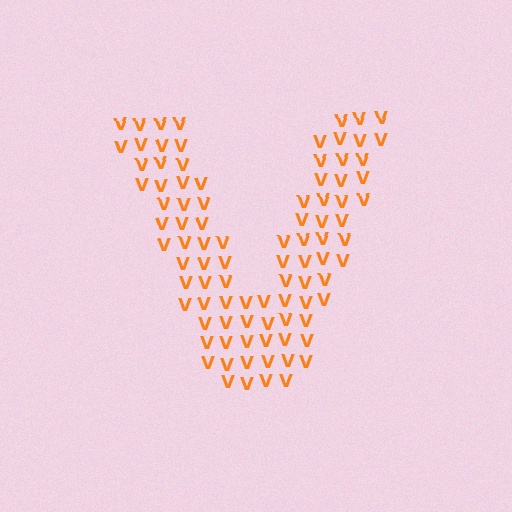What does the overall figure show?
The overall figure shows the letter V.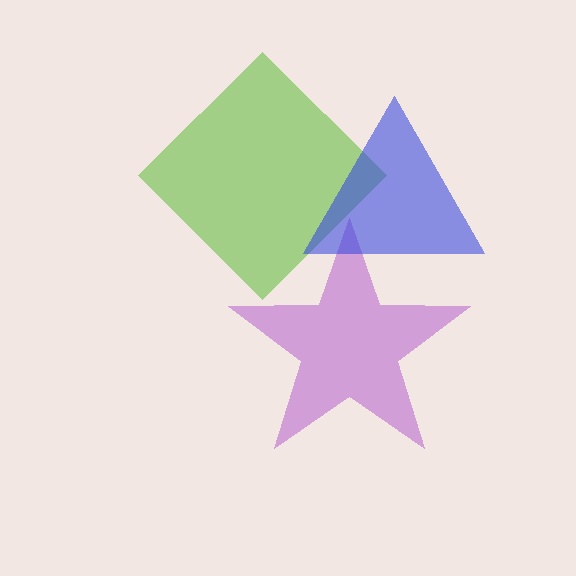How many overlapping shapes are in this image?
There are 3 overlapping shapes in the image.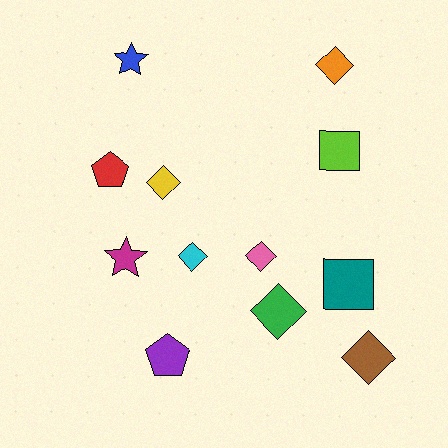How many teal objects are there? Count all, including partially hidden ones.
There is 1 teal object.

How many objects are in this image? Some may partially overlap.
There are 12 objects.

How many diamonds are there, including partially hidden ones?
There are 6 diamonds.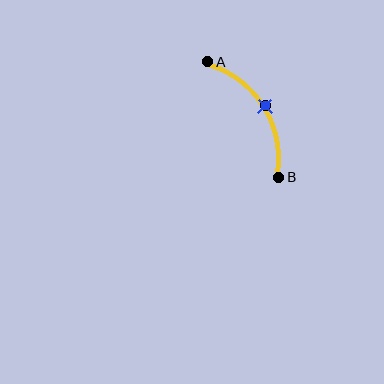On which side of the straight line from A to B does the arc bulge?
The arc bulges to the right of the straight line connecting A and B.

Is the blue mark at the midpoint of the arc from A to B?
Yes. The blue mark lies on the arc at equal arc-length from both A and B — it is the arc midpoint.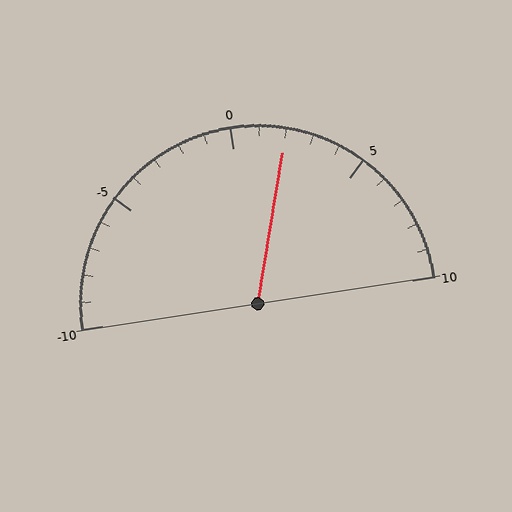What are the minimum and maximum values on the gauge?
The gauge ranges from -10 to 10.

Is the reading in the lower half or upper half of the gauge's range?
The reading is in the upper half of the range (-10 to 10).